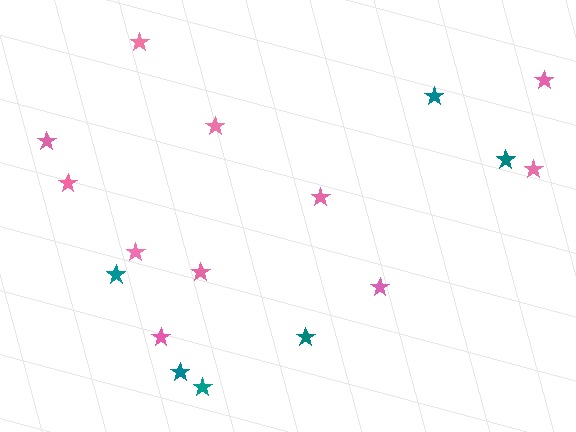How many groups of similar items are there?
There are 2 groups: one group of pink stars (11) and one group of teal stars (6).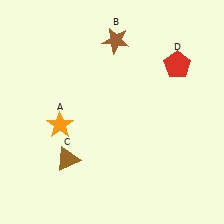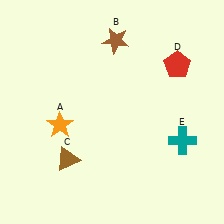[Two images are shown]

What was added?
A teal cross (E) was added in Image 2.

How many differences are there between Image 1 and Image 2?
There is 1 difference between the two images.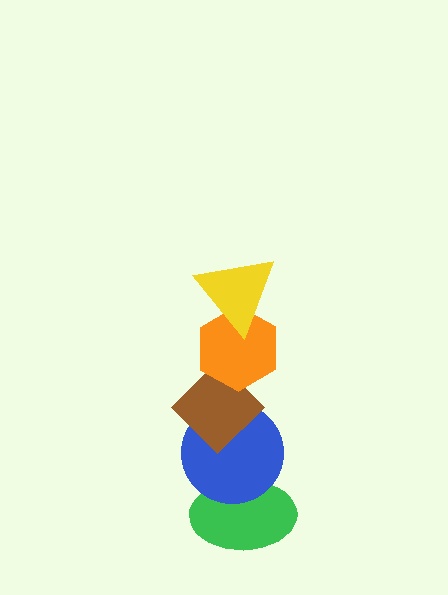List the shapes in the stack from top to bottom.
From top to bottom: the yellow triangle, the orange hexagon, the brown diamond, the blue circle, the green ellipse.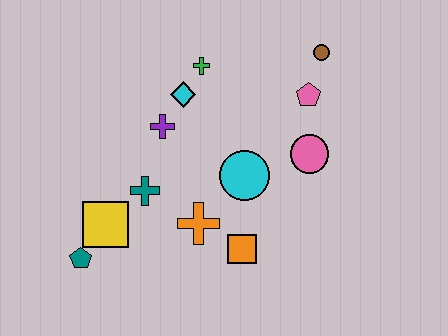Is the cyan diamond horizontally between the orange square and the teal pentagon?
Yes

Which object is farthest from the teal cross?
The brown circle is farthest from the teal cross.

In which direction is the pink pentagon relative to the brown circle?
The pink pentagon is below the brown circle.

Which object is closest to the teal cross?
The yellow square is closest to the teal cross.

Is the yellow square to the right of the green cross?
No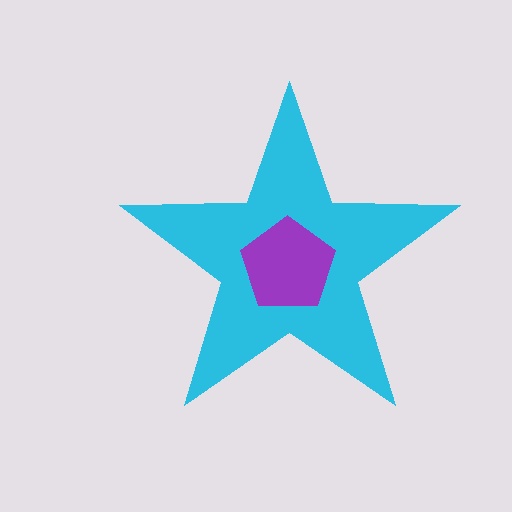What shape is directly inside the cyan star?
The purple pentagon.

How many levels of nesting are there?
2.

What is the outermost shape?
The cyan star.